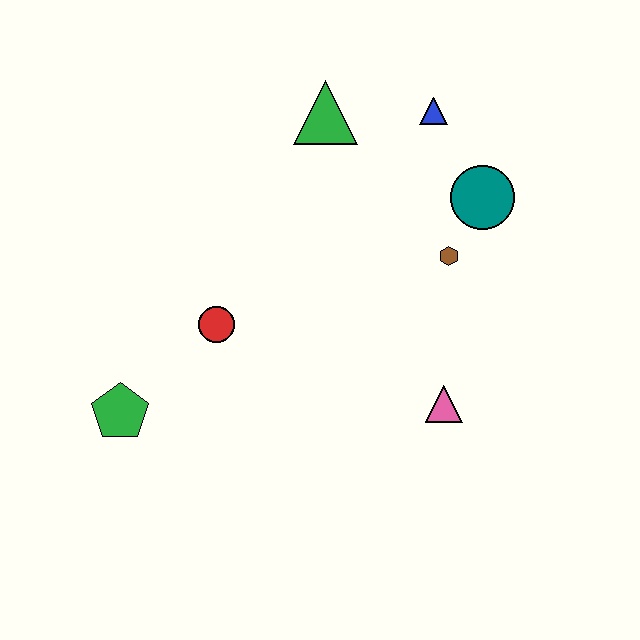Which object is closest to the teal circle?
The brown hexagon is closest to the teal circle.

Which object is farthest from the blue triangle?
The green pentagon is farthest from the blue triangle.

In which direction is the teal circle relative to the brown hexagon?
The teal circle is above the brown hexagon.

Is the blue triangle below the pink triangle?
No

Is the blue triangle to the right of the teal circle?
No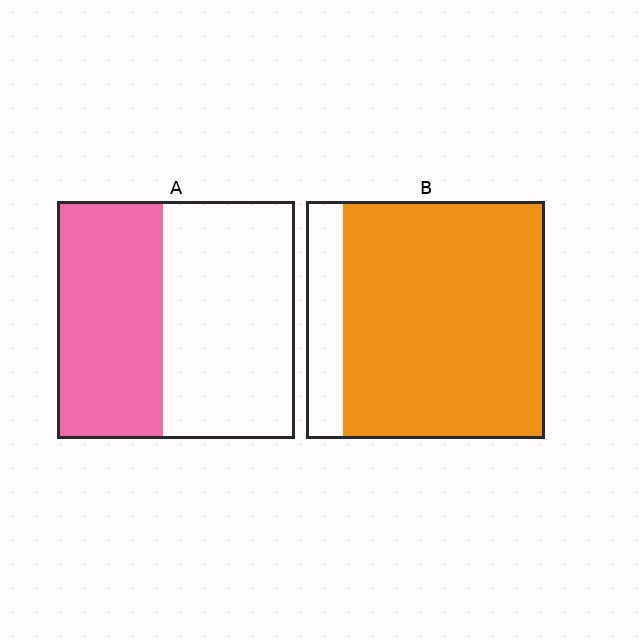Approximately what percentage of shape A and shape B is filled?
A is approximately 45% and B is approximately 85%.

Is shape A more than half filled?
No.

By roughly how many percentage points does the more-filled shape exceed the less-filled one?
By roughly 40 percentage points (B over A).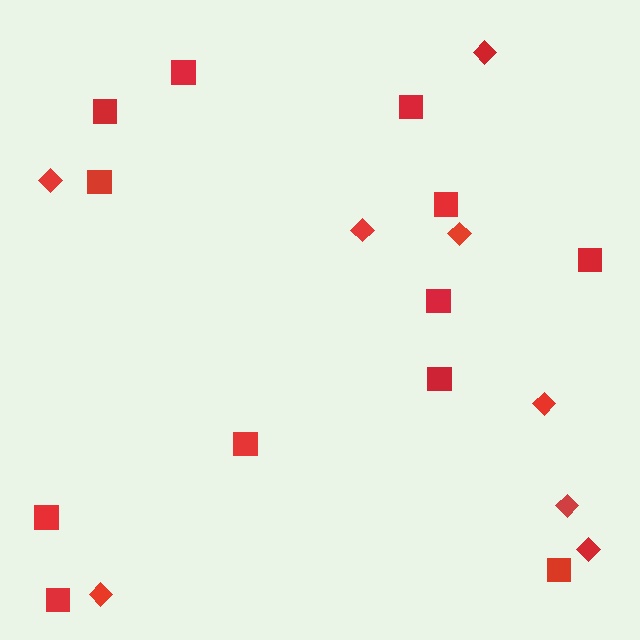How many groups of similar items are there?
There are 2 groups: one group of squares (12) and one group of diamonds (8).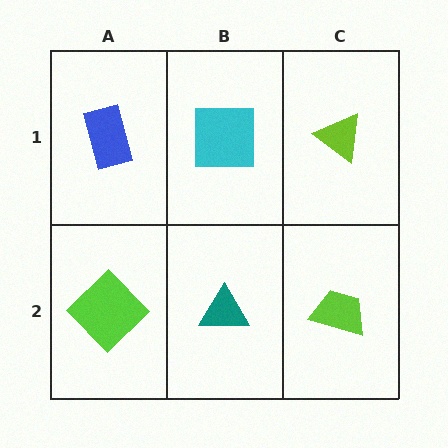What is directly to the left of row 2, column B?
A lime diamond.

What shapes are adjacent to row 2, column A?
A blue rectangle (row 1, column A), a teal triangle (row 2, column B).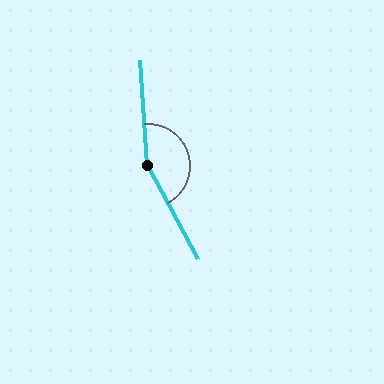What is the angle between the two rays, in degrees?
Approximately 155 degrees.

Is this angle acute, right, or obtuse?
It is obtuse.